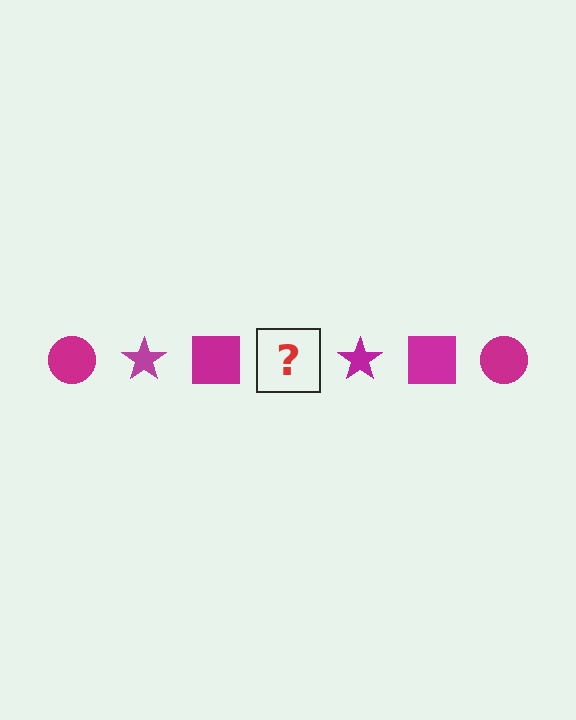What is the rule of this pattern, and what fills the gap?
The rule is that the pattern cycles through circle, star, square shapes in magenta. The gap should be filled with a magenta circle.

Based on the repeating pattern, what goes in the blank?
The blank should be a magenta circle.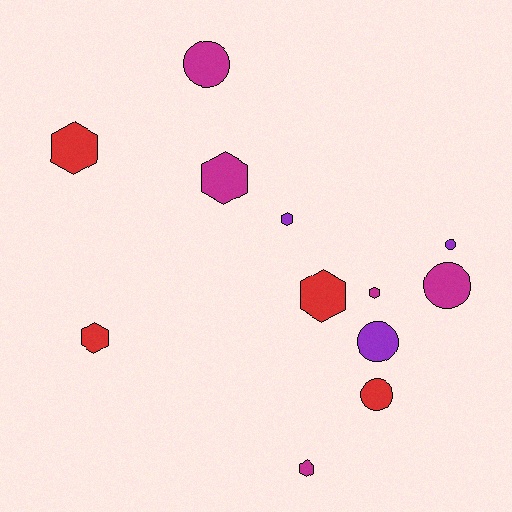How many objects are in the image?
There are 12 objects.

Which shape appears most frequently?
Hexagon, with 7 objects.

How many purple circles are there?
There are 2 purple circles.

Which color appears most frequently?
Magenta, with 5 objects.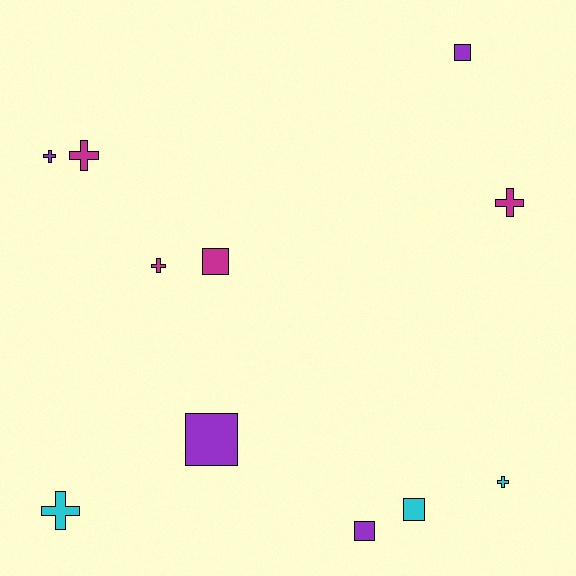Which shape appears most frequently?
Cross, with 6 objects.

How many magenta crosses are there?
There are 3 magenta crosses.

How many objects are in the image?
There are 11 objects.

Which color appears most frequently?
Purple, with 4 objects.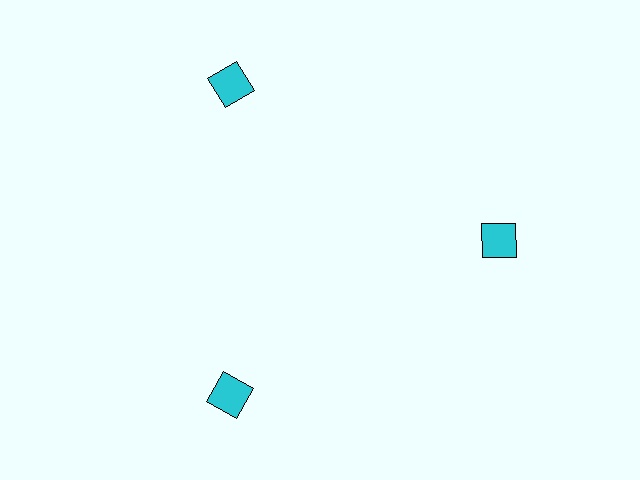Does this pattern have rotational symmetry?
Yes, this pattern has 3-fold rotational symmetry. It looks the same after rotating 120 degrees around the center.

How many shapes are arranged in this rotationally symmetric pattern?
There are 3 shapes, arranged in 3 groups of 1.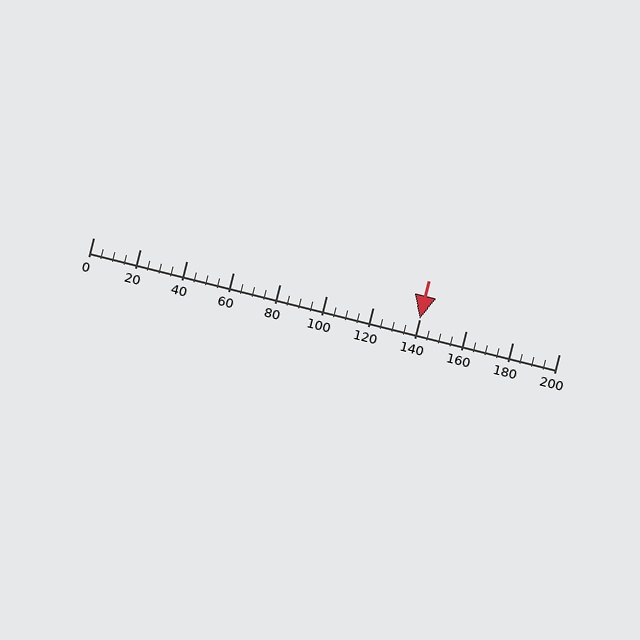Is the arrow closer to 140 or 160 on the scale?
The arrow is closer to 140.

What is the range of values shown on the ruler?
The ruler shows values from 0 to 200.